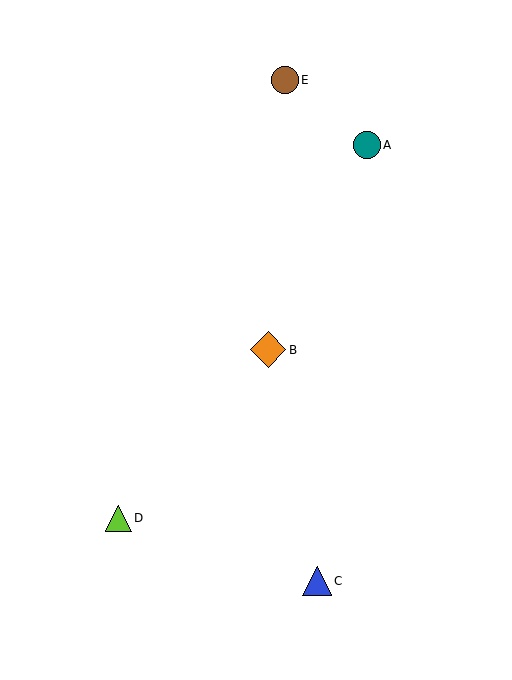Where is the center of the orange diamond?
The center of the orange diamond is at (268, 350).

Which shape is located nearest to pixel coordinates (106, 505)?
The lime triangle (labeled D) at (119, 518) is nearest to that location.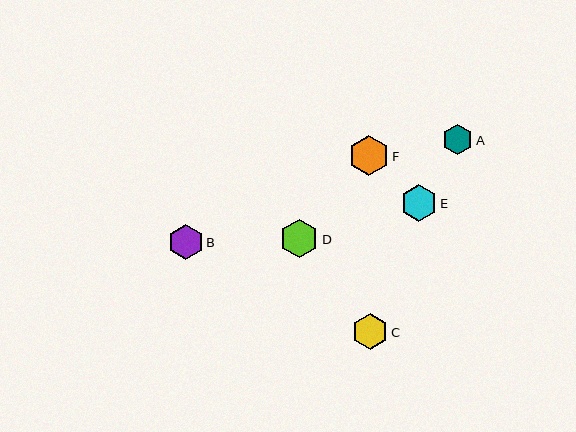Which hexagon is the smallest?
Hexagon A is the smallest with a size of approximately 31 pixels.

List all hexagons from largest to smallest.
From largest to smallest: F, D, E, C, B, A.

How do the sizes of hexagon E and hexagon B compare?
Hexagon E and hexagon B are approximately the same size.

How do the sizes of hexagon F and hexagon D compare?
Hexagon F and hexagon D are approximately the same size.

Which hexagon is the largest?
Hexagon F is the largest with a size of approximately 40 pixels.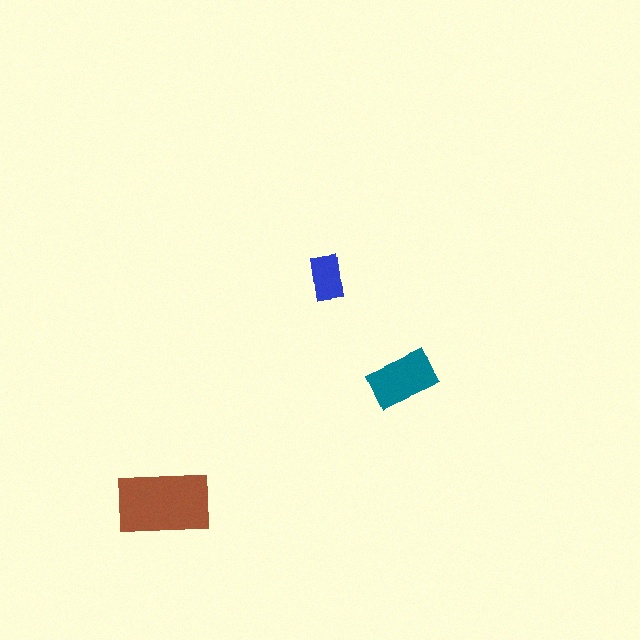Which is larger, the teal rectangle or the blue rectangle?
The teal one.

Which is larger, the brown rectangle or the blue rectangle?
The brown one.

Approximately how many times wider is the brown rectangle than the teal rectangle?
About 1.5 times wider.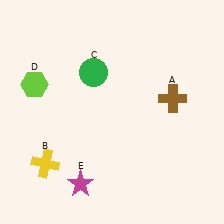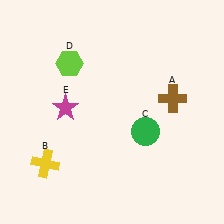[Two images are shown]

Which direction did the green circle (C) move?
The green circle (C) moved down.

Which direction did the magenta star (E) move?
The magenta star (E) moved up.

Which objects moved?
The objects that moved are: the green circle (C), the lime hexagon (D), the magenta star (E).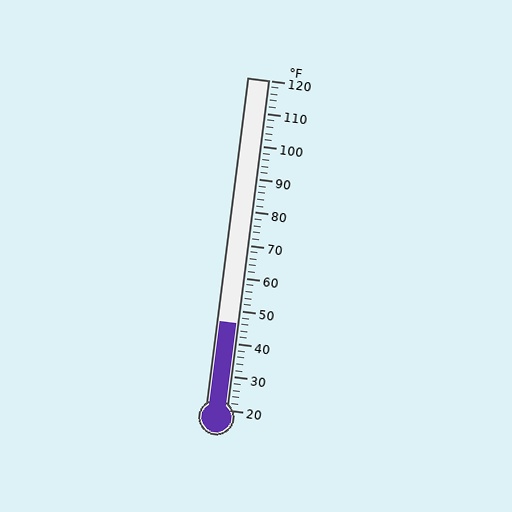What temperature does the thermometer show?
The thermometer shows approximately 46°F.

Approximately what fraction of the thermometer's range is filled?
The thermometer is filled to approximately 25% of its range.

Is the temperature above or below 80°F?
The temperature is below 80°F.